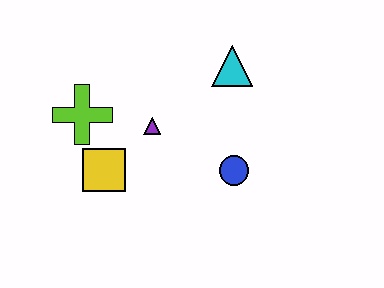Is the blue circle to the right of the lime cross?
Yes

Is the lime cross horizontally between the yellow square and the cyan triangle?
No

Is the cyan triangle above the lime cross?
Yes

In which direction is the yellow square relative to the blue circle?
The yellow square is to the left of the blue circle.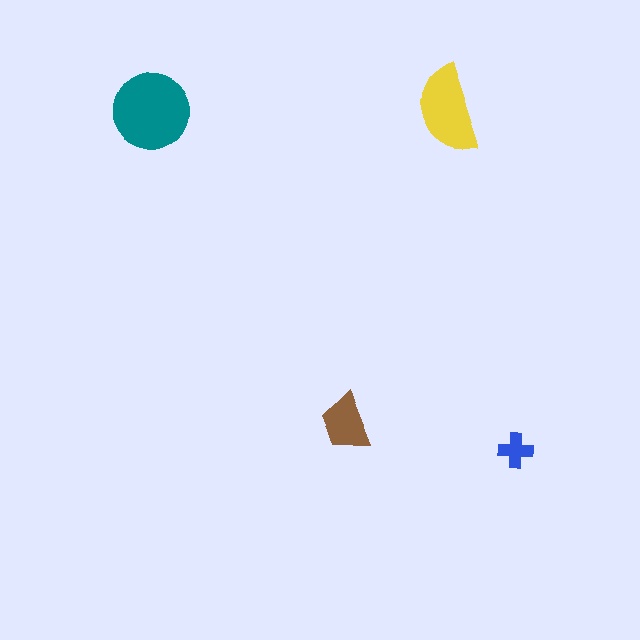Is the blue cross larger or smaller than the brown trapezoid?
Smaller.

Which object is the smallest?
The blue cross.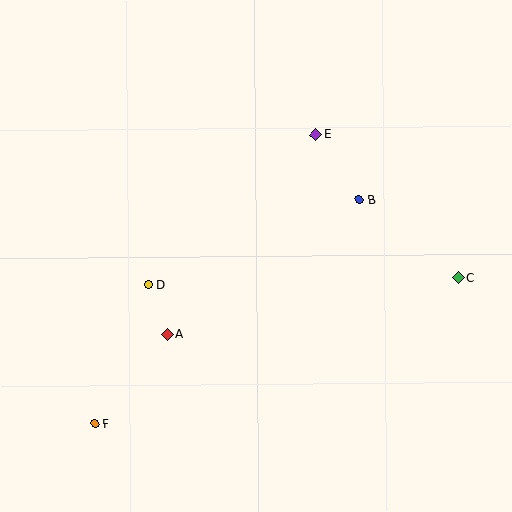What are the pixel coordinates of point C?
Point C is at (459, 278).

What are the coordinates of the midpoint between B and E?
The midpoint between B and E is at (337, 167).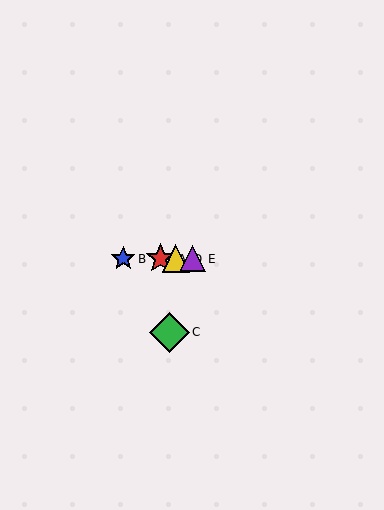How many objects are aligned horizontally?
4 objects (A, B, D, E) are aligned horizontally.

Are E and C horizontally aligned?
No, E is at y≈259 and C is at y≈332.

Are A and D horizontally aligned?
Yes, both are at y≈259.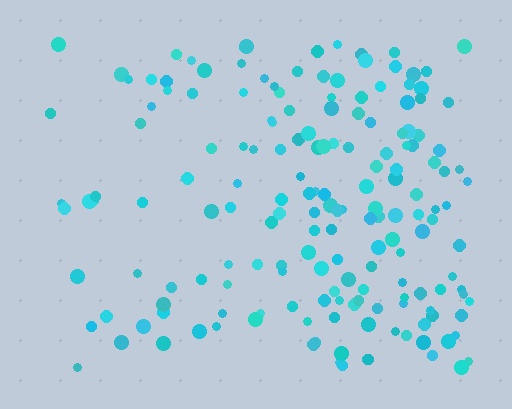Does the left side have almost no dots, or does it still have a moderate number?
Still a moderate number, just noticeably fewer than the right.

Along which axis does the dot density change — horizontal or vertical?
Horizontal.